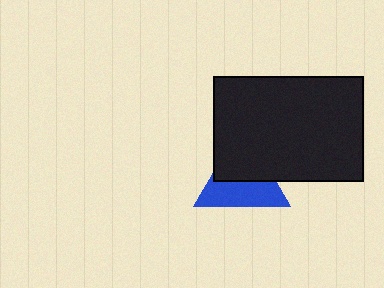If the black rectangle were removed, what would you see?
You would see the complete blue triangle.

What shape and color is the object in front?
The object in front is a black rectangle.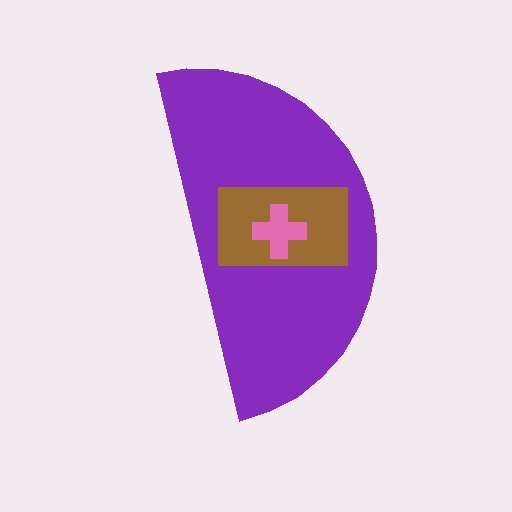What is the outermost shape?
The purple semicircle.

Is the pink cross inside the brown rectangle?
Yes.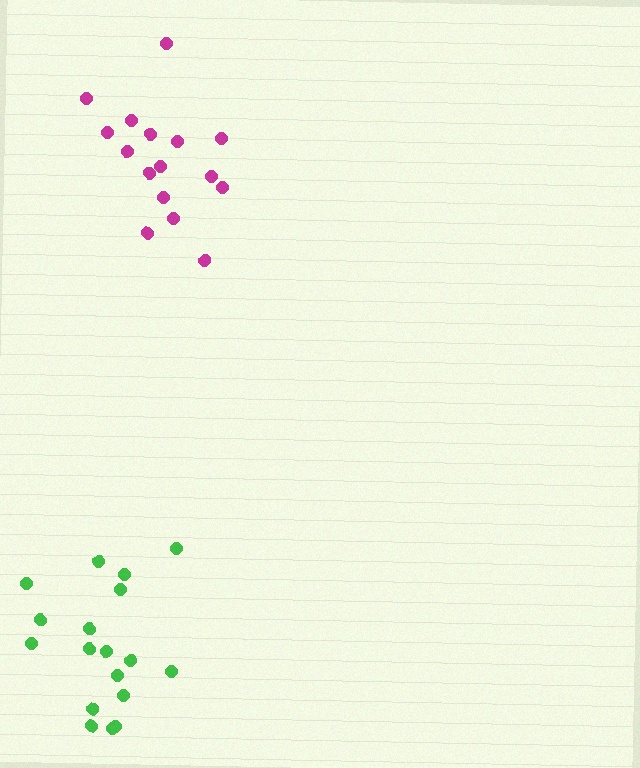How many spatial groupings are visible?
There are 2 spatial groupings.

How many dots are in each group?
Group 1: 16 dots, Group 2: 18 dots (34 total).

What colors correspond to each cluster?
The clusters are colored: magenta, green.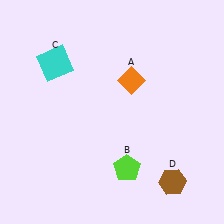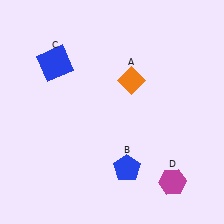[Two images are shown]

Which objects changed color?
B changed from lime to blue. C changed from cyan to blue. D changed from brown to magenta.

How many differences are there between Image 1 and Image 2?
There are 3 differences between the two images.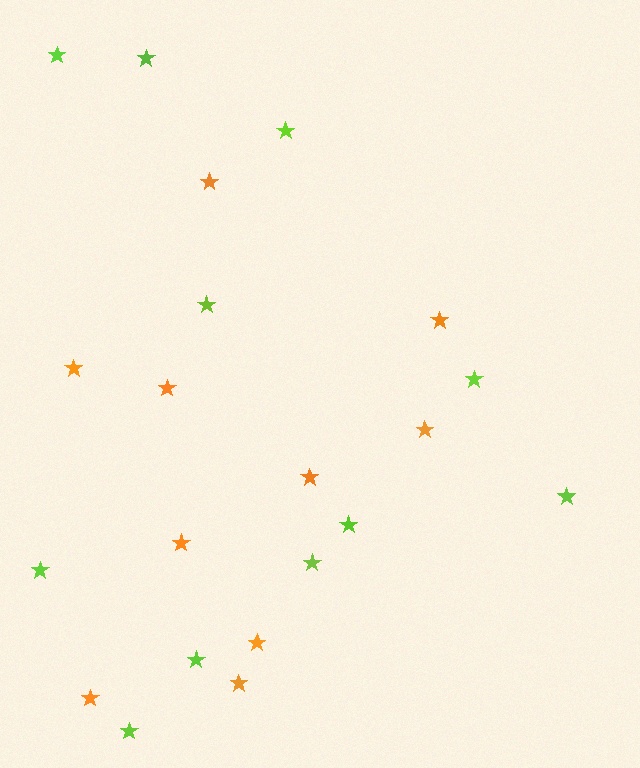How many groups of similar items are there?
There are 2 groups: one group of orange stars (10) and one group of lime stars (11).